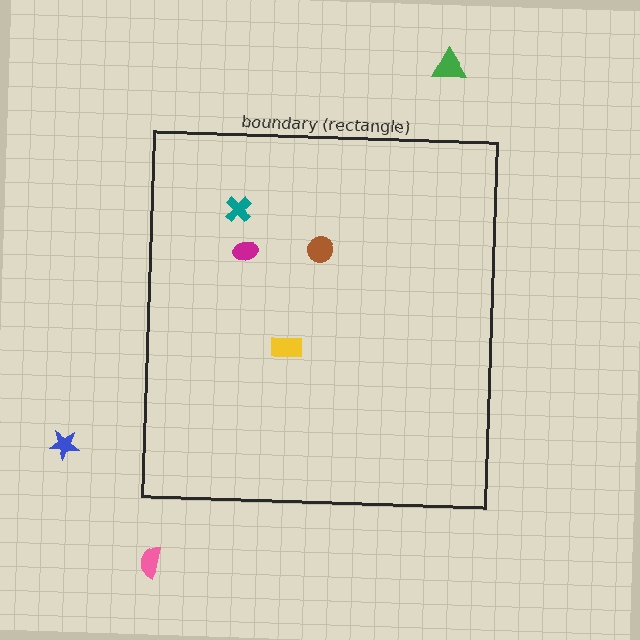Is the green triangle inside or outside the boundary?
Outside.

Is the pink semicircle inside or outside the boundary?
Outside.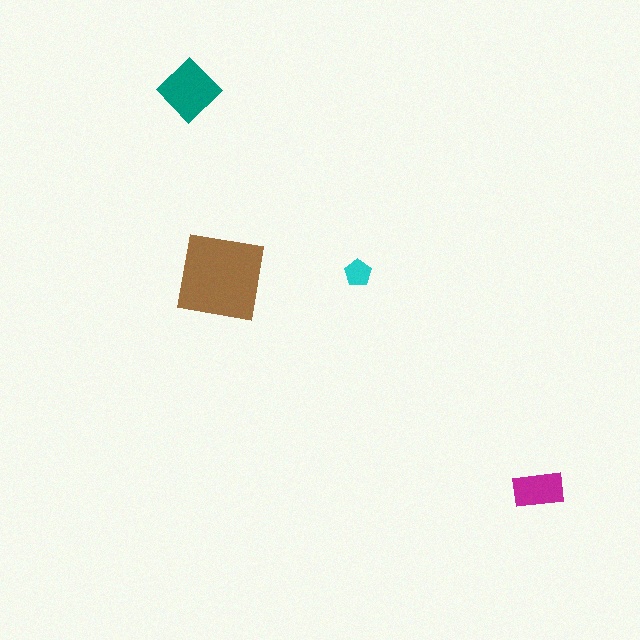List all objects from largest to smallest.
The brown square, the teal diamond, the magenta rectangle, the cyan pentagon.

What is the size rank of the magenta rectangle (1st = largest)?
3rd.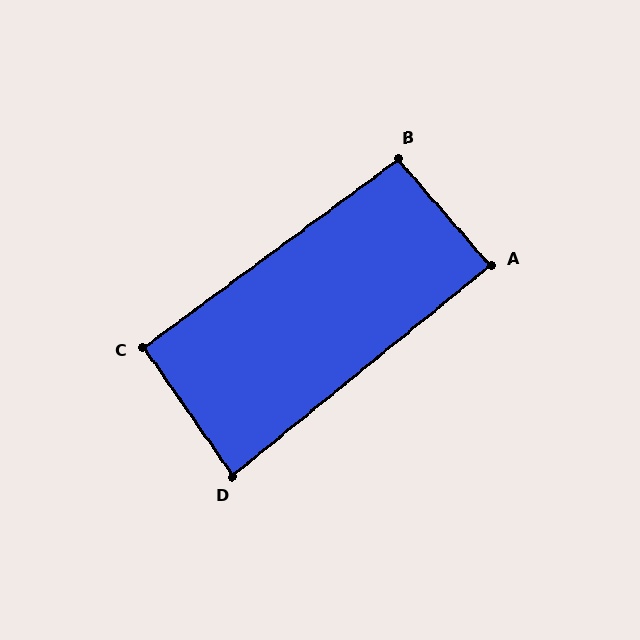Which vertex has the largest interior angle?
B, at approximately 94 degrees.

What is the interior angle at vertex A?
Approximately 88 degrees (approximately right).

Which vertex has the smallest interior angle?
D, at approximately 86 degrees.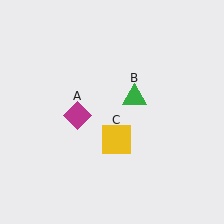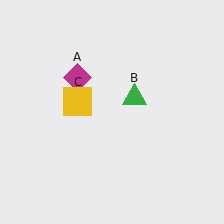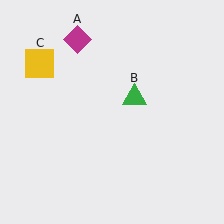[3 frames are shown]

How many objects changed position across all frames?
2 objects changed position: magenta diamond (object A), yellow square (object C).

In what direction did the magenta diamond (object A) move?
The magenta diamond (object A) moved up.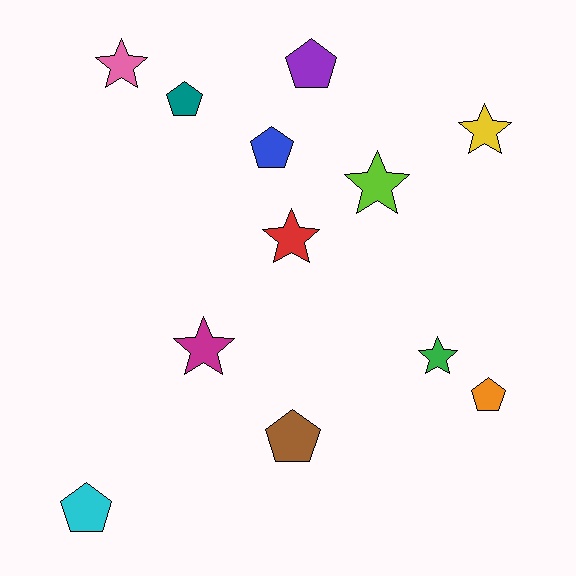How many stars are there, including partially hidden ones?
There are 6 stars.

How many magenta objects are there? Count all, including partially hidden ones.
There is 1 magenta object.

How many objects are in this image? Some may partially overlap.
There are 12 objects.